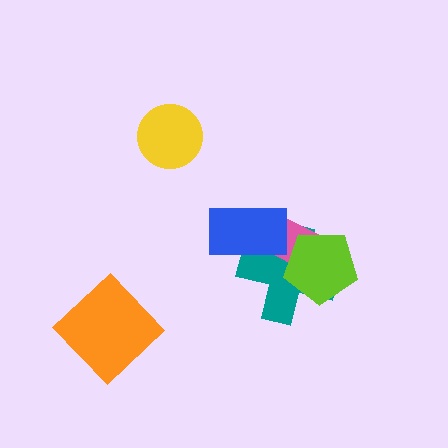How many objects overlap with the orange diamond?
0 objects overlap with the orange diamond.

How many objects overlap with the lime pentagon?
2 objects overlap with the lime pentagon.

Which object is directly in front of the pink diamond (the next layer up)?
The lime pentagon is directly in front of the pink diamond.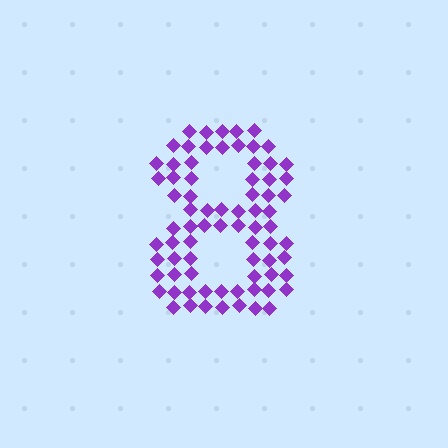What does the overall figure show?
The overall figure shows the digit 8.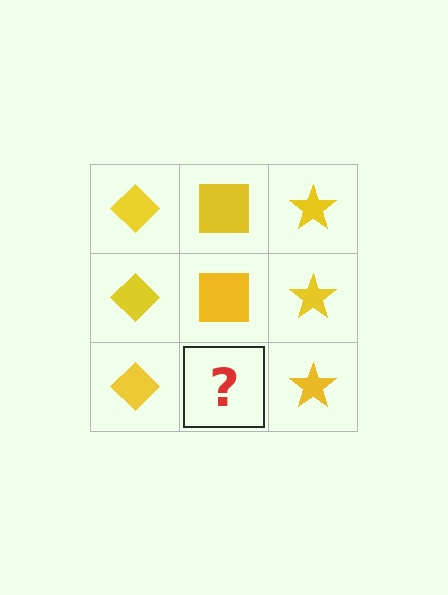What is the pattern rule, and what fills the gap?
The rule is that each column has a consistent shape. The gap should be filled with a yellow square.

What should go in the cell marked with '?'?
The missing cell should contain a yellow square.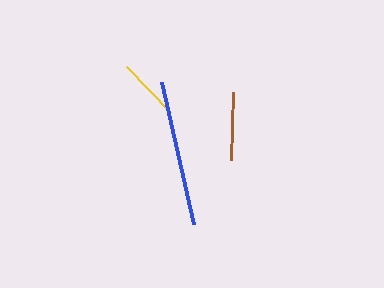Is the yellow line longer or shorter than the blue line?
The blue line is longer than the yellow line.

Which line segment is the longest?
The blue line is the longest at approximately 146 pixels.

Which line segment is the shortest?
The yellow line is the shortest at approximately 64 pixels.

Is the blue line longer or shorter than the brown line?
The blue line is longer than the brown line.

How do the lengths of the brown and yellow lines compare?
The brown and yellow lines are approximately the same length.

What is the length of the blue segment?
The blue segment is approximately 146 pixels long.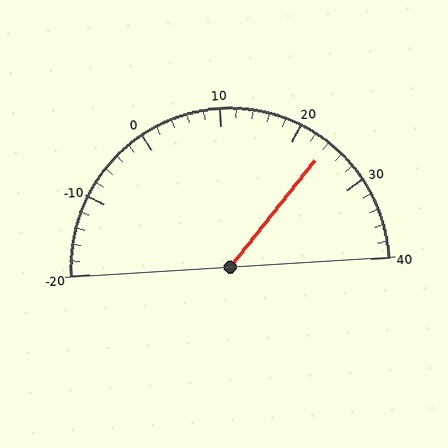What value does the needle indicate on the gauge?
The needle indicates approximately 24.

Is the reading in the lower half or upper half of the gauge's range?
The reading is in the upper half of the range (-20 to 40).